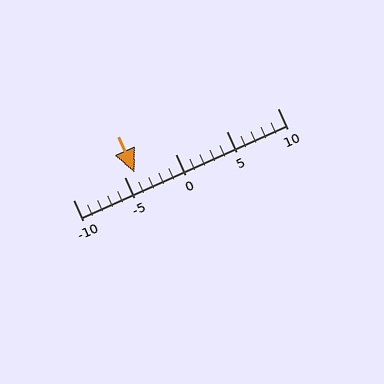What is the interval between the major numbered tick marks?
The major tick marks are spaced 5 units apart.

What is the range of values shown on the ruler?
The ruler shows values from -10 to 10.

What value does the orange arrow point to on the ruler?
The orange arrow points to approximately -4.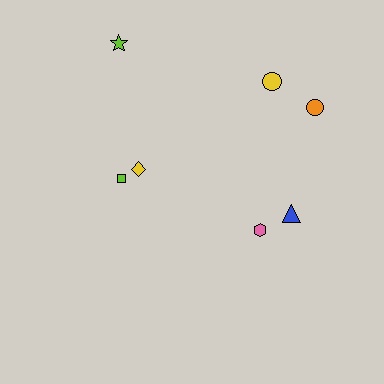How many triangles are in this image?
There is 1 triangle.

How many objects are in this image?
There are 7 objects.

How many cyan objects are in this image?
There are no cyan objects.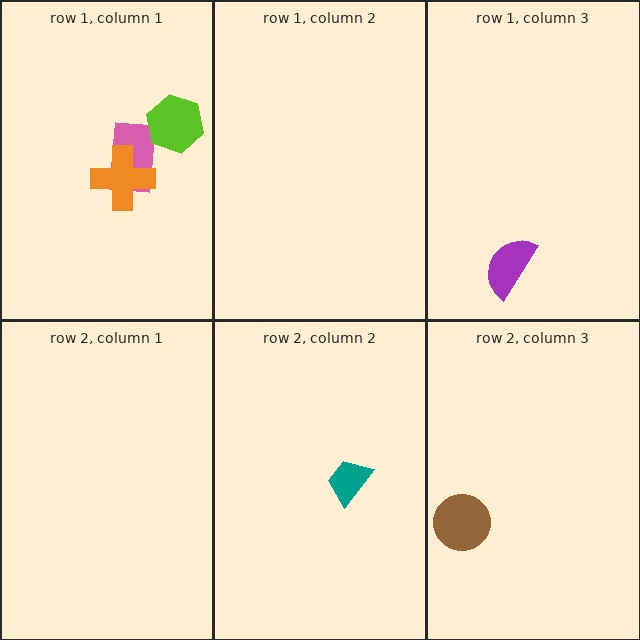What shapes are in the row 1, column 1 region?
The pink rectangle, the orange cross, the lime hexagon.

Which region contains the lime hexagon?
The row 1, column 1 region.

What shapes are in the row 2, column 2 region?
The teal trapezoid.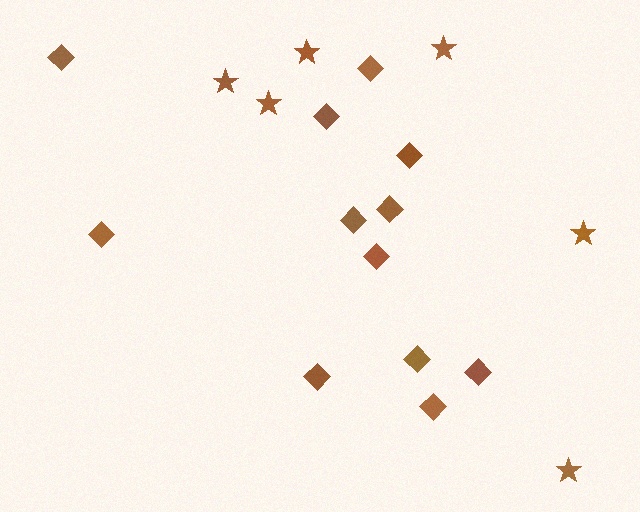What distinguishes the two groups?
There are 2 groups: one group of stars (6) and one group of diamonds (12).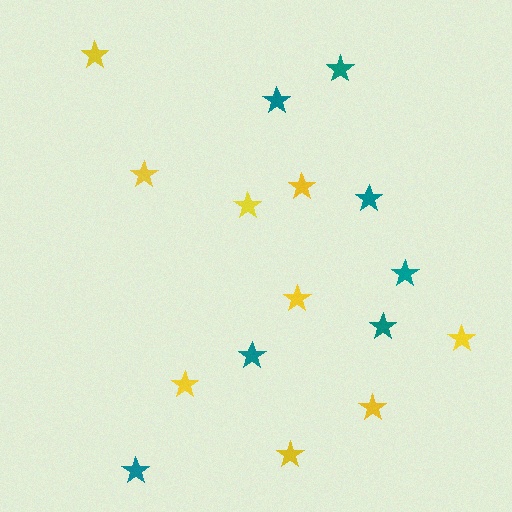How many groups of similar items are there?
There are 2 groups: one group of yellow stars (9) and one group of teal stars (7).